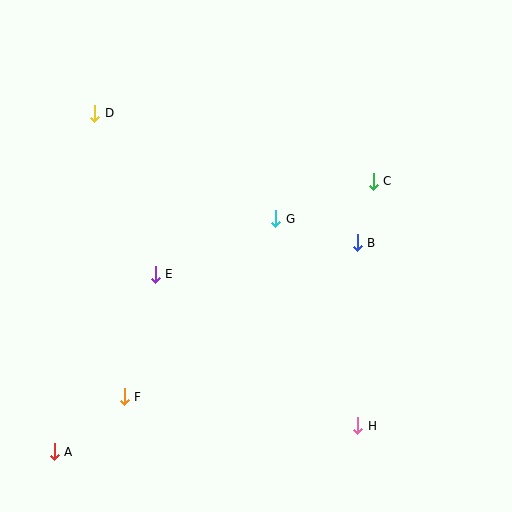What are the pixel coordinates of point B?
Point B is at (357, 243).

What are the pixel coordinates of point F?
Point F is at (124, 397).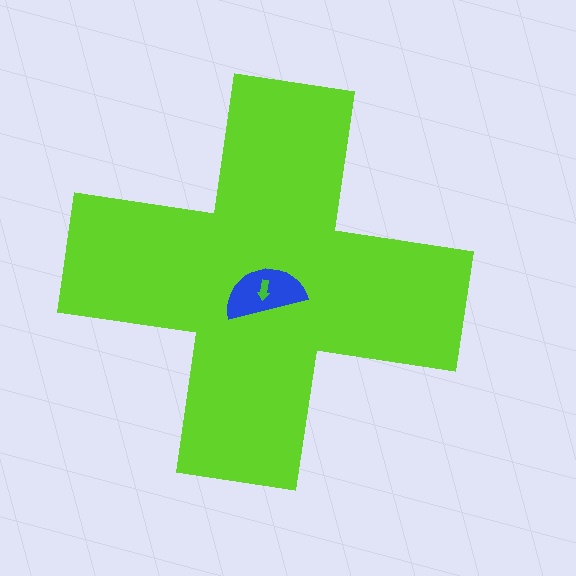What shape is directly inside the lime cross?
The blue semicircle.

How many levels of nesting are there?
3.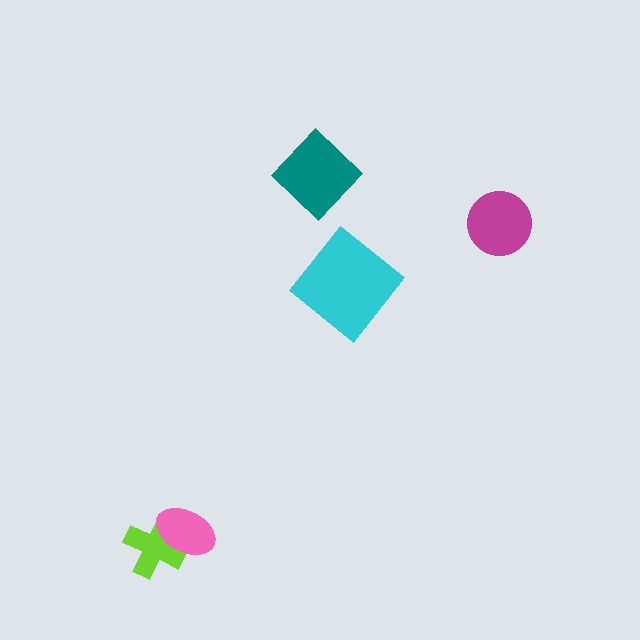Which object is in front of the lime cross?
The pink ellipse is in front of the lime cross.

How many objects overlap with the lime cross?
1 object overlaps with the lime cross.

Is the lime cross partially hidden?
Yes, it is partially covered by another shape.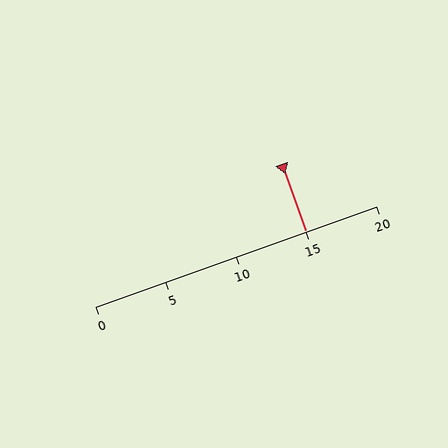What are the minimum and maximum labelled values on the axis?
The axis runs from 0 to 20.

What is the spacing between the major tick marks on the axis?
The major ticks are spaced 5 apart.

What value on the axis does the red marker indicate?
The marker indicates approximately 15.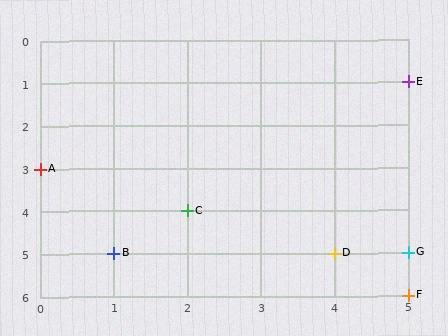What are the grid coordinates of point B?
Point B is at grid coordinates (1, 5).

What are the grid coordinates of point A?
Point A is at grid coordinates (0, 3).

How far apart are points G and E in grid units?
Points G and E are 4 rows apart.